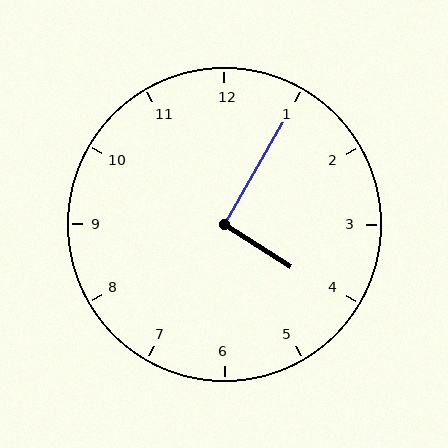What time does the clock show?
4:05.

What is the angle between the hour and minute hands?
Approximately 92 degrees.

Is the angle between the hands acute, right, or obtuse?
It is right.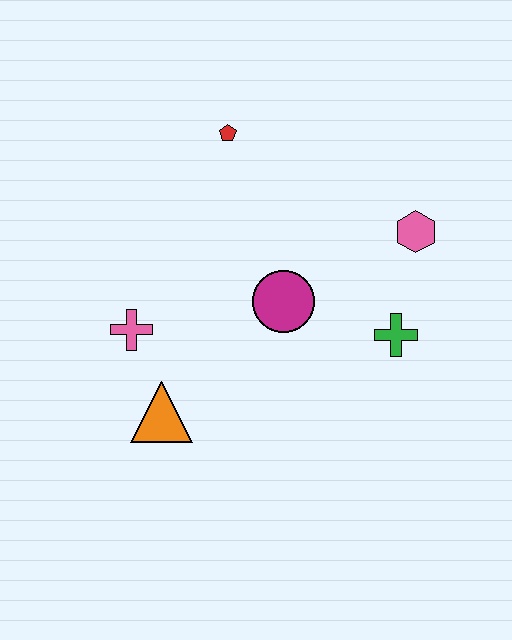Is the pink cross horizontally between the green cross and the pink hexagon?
No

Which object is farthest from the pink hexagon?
The orange triangle is farthest from the pink hexagon.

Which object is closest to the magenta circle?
The green cross is closest to the magenta circle.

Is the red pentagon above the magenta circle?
Yes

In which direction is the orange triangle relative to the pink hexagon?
The orange triangle is to the left of the pink hexagon.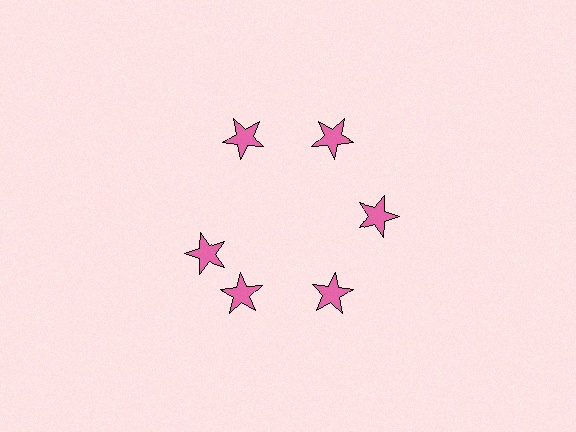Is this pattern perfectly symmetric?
No. The 6 pink stars are arranged in a ring, but one element near the 9 o'clock position is rotated out of alignment along the ring, breaking the 6-fold rotational symmetry.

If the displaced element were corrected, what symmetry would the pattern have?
It would have 6-fold rotational symmetry — the pattern would map onto itself every 60 degrees.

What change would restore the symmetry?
The symmetry would be restored by rotating it back into even spacing with its neighbors so that all 6 stars sit at equal angles and equal distance from the center.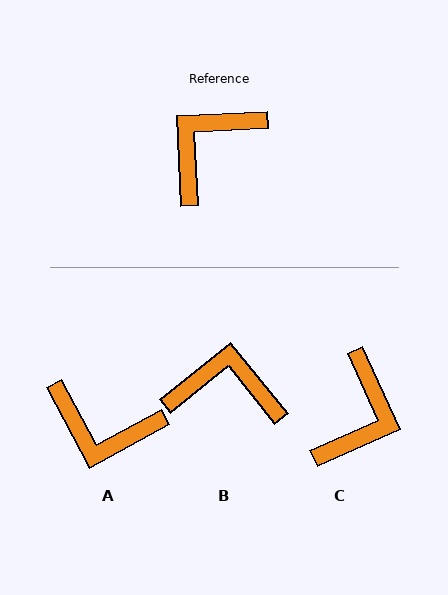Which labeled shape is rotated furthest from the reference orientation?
C, about 159 degrees away.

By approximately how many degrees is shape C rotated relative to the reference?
Approximately 159 degrees clockwise.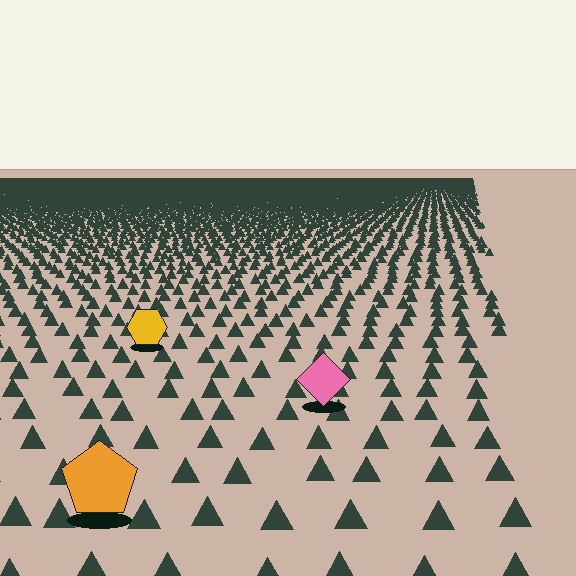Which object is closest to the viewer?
The orange pentagon is closest. The texture marks near it are larger and more spread out.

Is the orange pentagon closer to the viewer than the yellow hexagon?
Yes. The orange pentagon is closer — you can tell from the texture gradient: the ground texture is coarser near it.